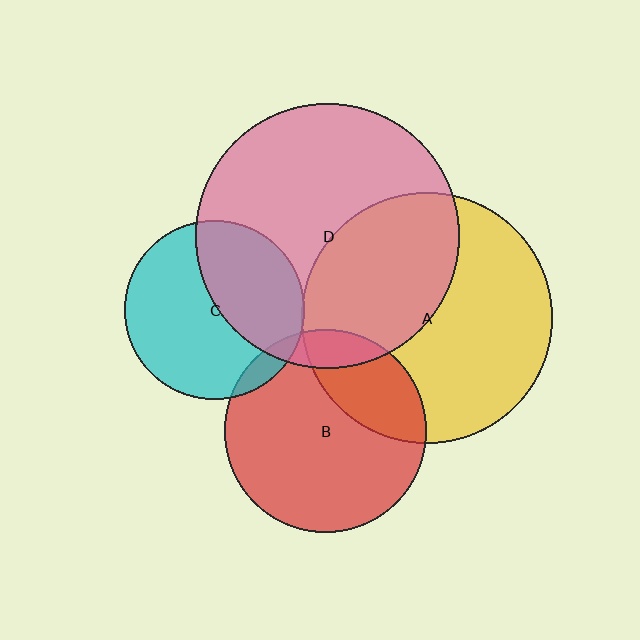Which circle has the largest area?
Circle D (pink).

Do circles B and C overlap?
Yes.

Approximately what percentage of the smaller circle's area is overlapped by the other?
Approximately 5%.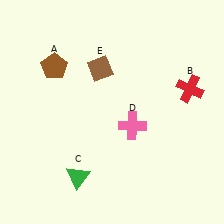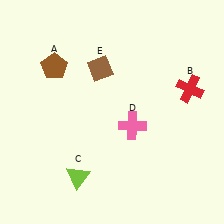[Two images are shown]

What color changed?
The triangle (C) changed from green in Image 1 to lime in Image 2.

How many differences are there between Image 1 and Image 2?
There is 1 difference between the two images.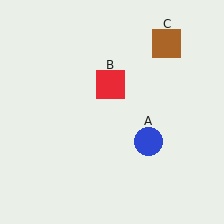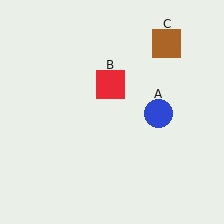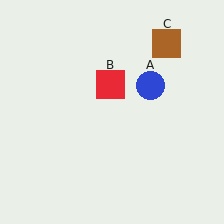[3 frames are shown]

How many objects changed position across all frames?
1 object changed position: blue circle (object A).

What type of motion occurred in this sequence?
The blue circle (object A) rotated counterclockwise around the center of the scene.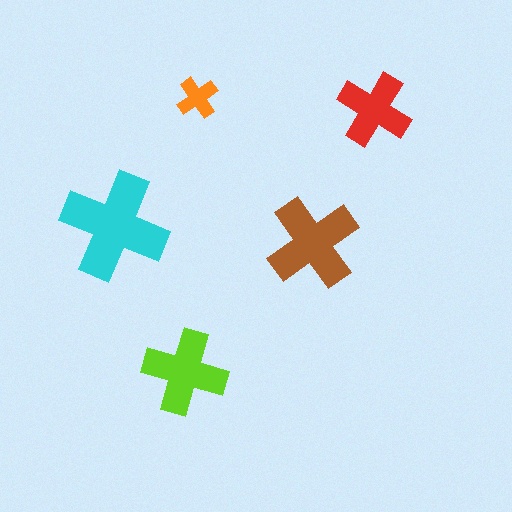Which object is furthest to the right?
The red cross is rightmost.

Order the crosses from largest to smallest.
the cyan one, the brown one, the lime one, the red one, the orange one.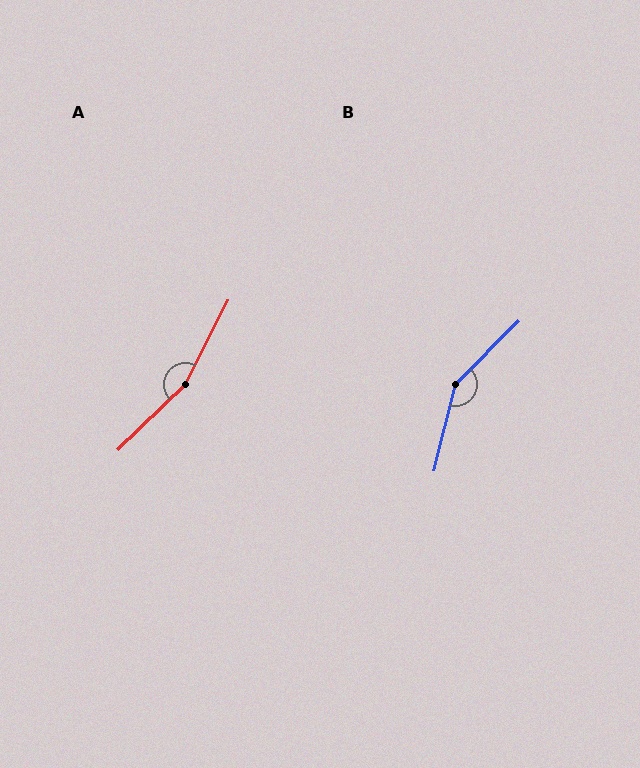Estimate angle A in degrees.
Approximately 161 degrees.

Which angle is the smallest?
B, at approximately 149 degrees.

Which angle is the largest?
A, at approximately 161 degrees.